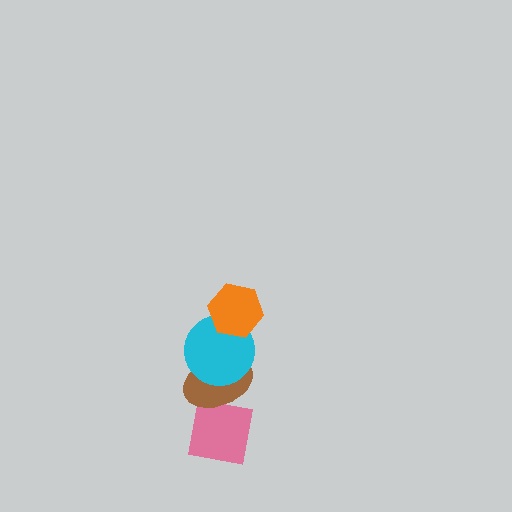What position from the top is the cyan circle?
The cyan circle is 2nd from the top.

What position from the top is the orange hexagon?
The orange hexagon is 1st from the top.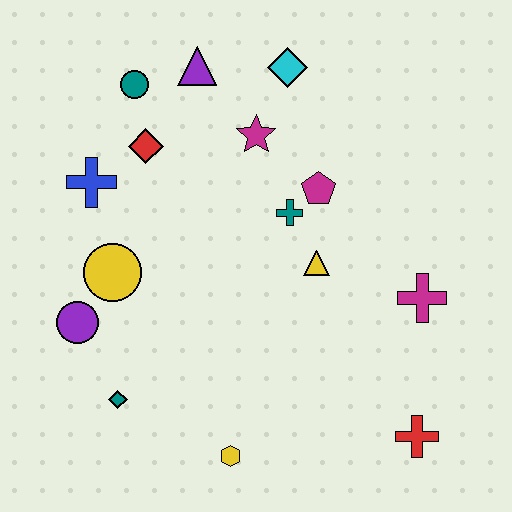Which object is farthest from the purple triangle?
The red cross is farthest from the purple triangle.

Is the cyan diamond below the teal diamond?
No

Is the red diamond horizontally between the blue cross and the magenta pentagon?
Yes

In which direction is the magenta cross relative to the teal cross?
The magenta cross is to the right of the teal cross.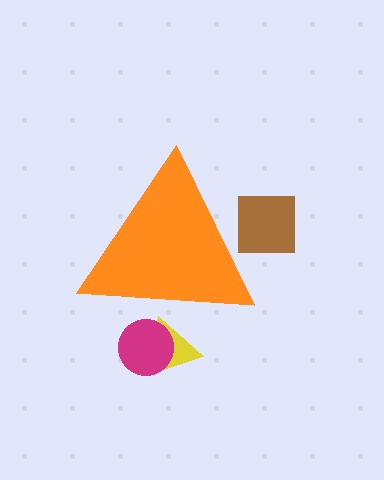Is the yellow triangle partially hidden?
Yes, the yellow triangle is partially hidden behind the orange triangle.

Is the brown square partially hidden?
Yes, the brown square is partially hidden behind the orange triangle.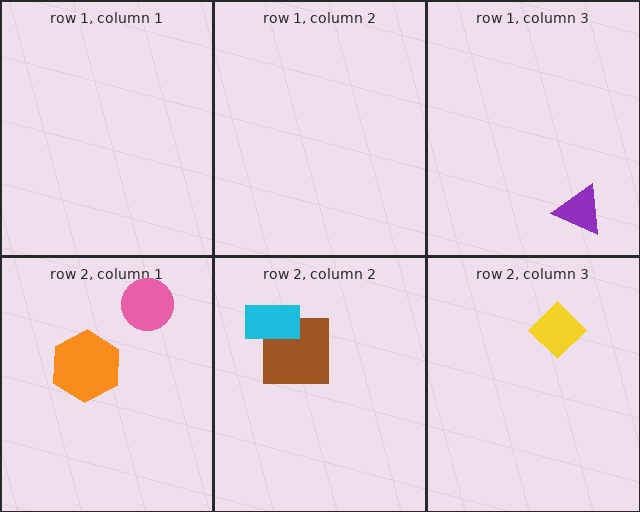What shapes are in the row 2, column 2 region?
The brown square, the cyan rectangle.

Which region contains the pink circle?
The row 2, column 1 region.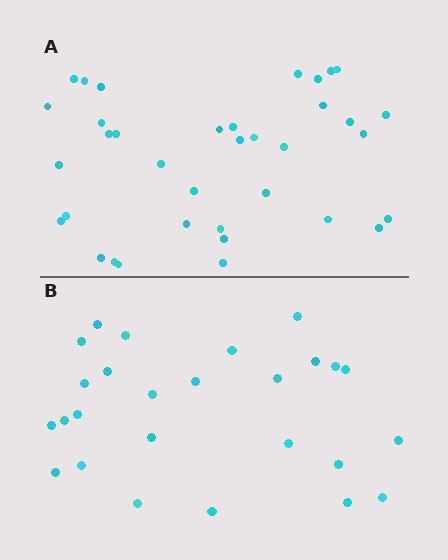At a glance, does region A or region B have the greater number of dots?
Region A (the top region) has more dots.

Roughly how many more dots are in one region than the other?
Region A has roughly 10 or so more dots than region B.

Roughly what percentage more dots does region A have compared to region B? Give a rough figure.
About 40% more.